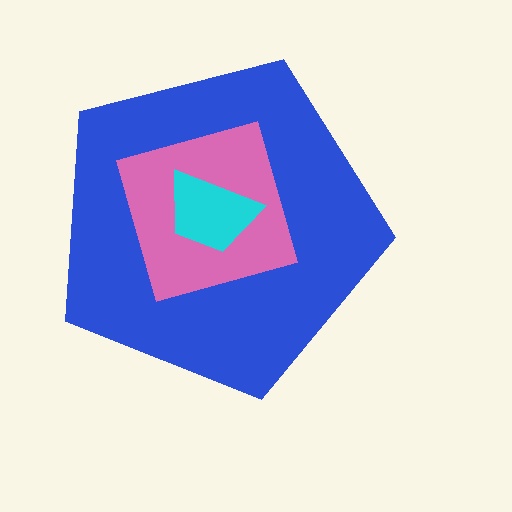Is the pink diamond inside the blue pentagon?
Yes.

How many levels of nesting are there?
3.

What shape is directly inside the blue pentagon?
The pink diamond.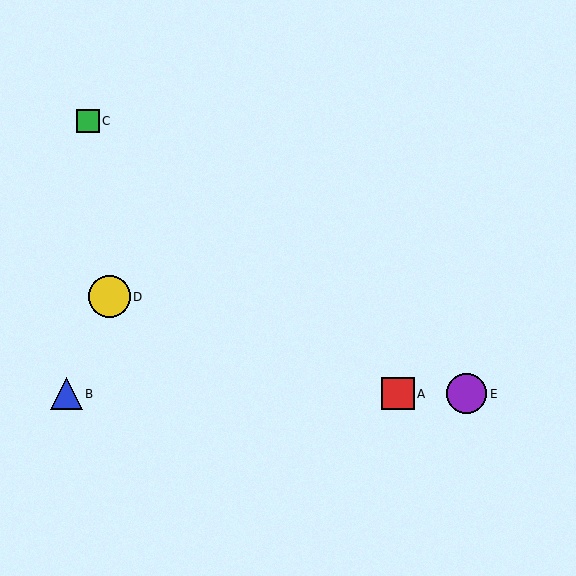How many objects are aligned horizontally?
3 objects (A, B, E) are aligned horizontally.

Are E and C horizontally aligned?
No, E is at y≈394 and C is at y≈121.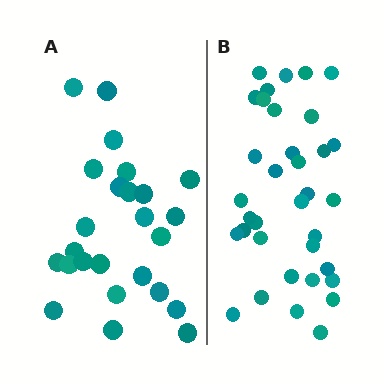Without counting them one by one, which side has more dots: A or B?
Region B (the right region) has more dots.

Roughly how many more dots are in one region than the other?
Region B has roughly 10 or so more dots than region A.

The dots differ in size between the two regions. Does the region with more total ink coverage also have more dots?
No. Region A has more total ink coverage because its dots are larger, but region B actually contains more individual dots. Total area can be misleading — the number of items is what matters here.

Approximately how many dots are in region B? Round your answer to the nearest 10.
About 40 dots. (The exact count is 35, which rounds to 40.)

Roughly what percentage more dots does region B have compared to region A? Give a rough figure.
About 40% more.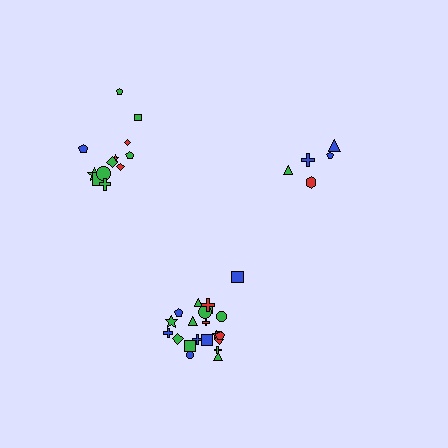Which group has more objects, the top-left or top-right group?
The top-left group.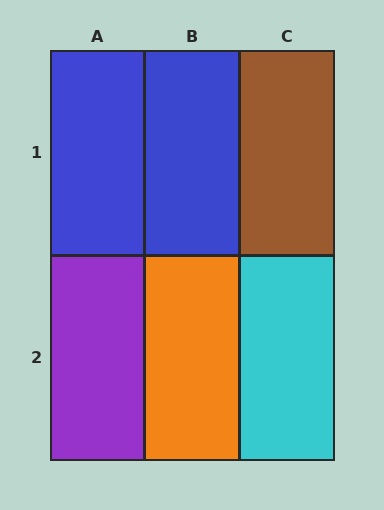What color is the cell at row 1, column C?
Brown.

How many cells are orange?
1 cell is orange.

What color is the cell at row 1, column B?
Blue.